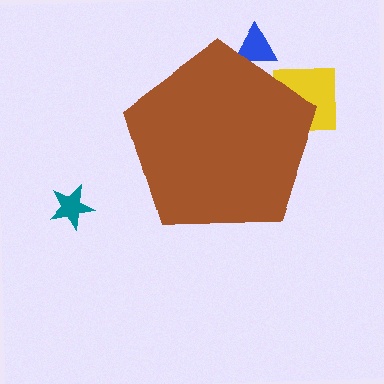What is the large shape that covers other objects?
A brown pentagon.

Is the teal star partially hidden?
No, the teal star is fully visible.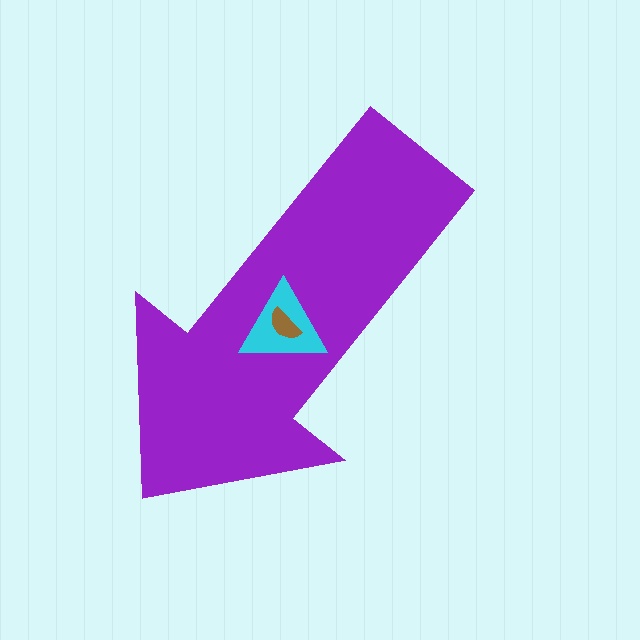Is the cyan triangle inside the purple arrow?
Yes.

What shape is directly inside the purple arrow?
The cyan triangle.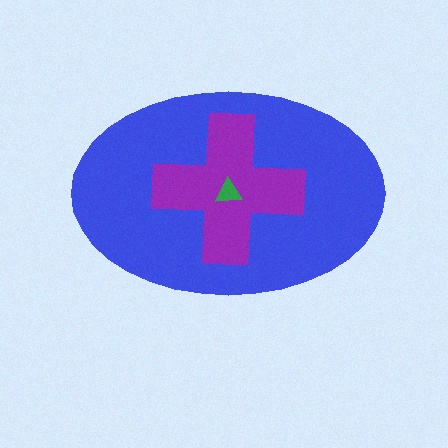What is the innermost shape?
The green triangle.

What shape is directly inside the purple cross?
The green triangle.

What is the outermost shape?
The blue ellipse.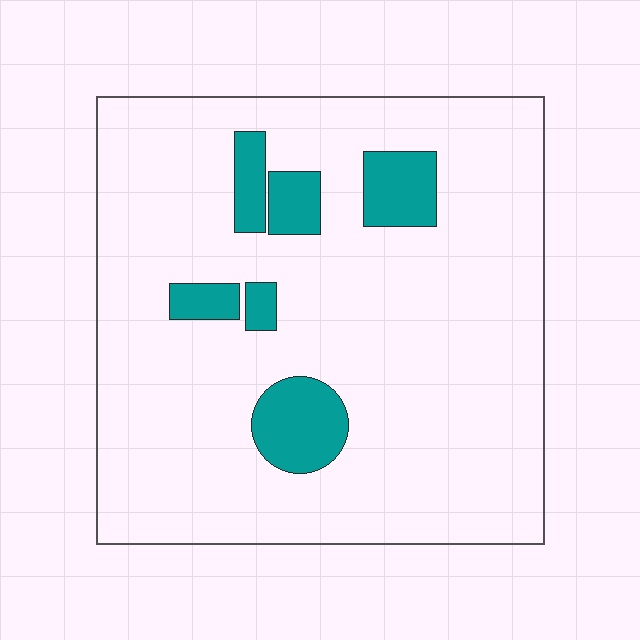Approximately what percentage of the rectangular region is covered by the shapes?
Approximately 10%.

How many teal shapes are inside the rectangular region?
6.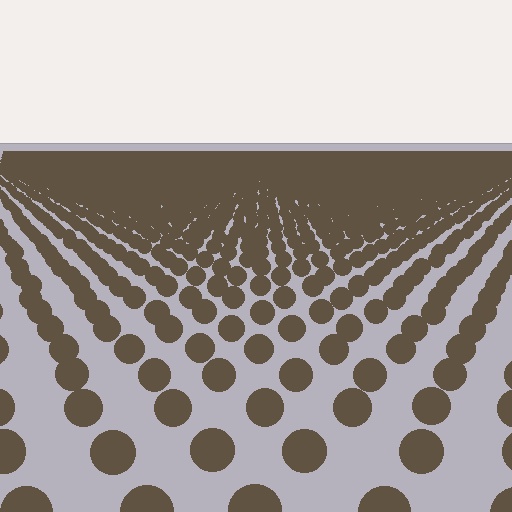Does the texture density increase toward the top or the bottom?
Density increases toward the top.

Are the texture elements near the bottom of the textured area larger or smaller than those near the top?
Larger. Near the bottom, elements are closer to the viewer and appear at a bigger on-screen size.